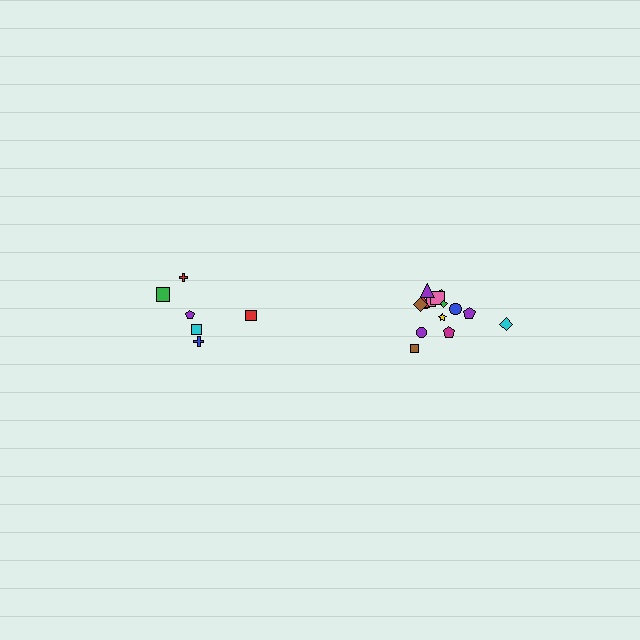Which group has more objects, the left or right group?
The right group.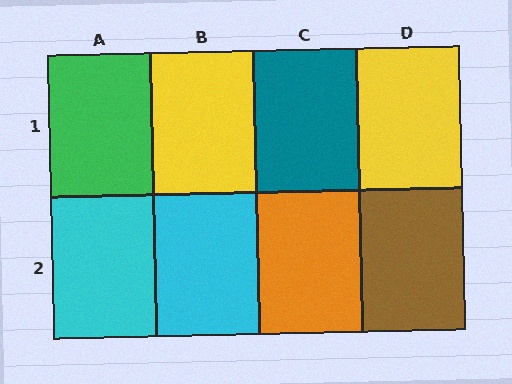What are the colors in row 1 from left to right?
Green, yellow, teal, yellow.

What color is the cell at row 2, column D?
Brown.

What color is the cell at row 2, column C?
Orange.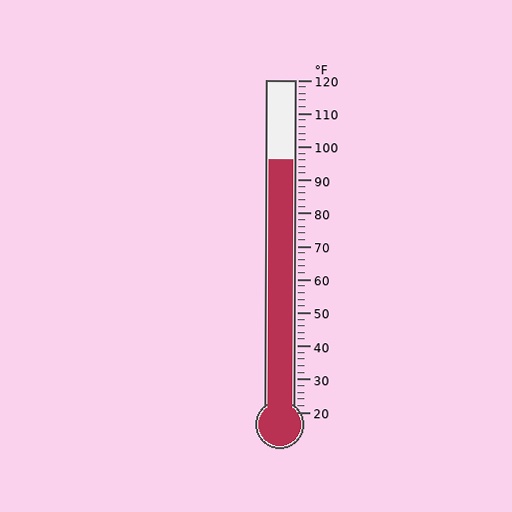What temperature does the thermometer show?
The thermometer shows approximately 96°F.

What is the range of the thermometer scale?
The thermometer scale ranges from 20°F to 120°F.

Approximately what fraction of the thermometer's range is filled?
The thermometer is filled to approximately 75% of its range.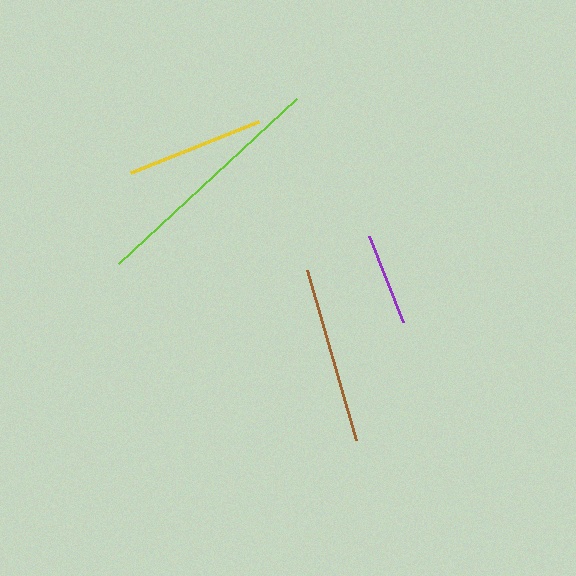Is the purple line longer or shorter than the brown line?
The brown line is longer than the purple line.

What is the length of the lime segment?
The lime segment is approximately 243 pixels long.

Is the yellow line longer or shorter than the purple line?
The yellow line is longer than the purple line.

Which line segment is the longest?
The lime line is the longest at approximately 243 pixels.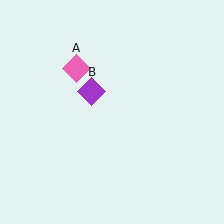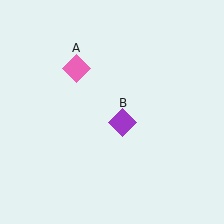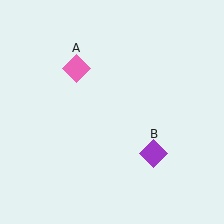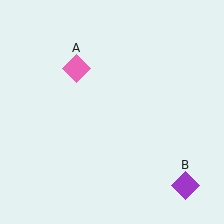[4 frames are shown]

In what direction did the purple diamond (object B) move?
The purple diamond (object B) moved down and to the right.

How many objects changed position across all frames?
1 object changed position: purple diamond (object B).